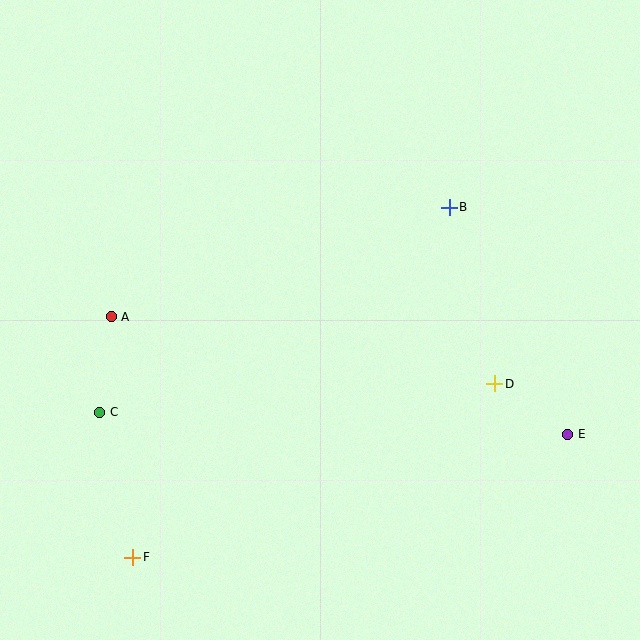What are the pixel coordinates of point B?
Point B is at (449, 207).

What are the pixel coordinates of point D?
Point D is at (495, 384).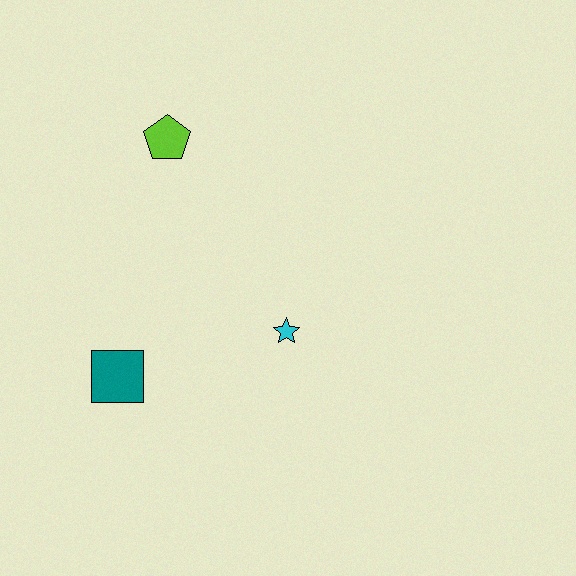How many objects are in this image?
There are 3 objects.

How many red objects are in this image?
There are no red objects.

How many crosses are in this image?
There are no crosses.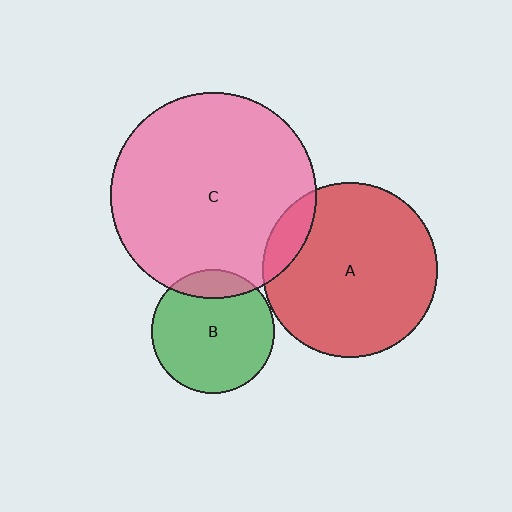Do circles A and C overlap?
Yes.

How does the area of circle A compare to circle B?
Approximately 2.0 times.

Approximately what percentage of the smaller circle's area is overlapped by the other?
Approximately 10%.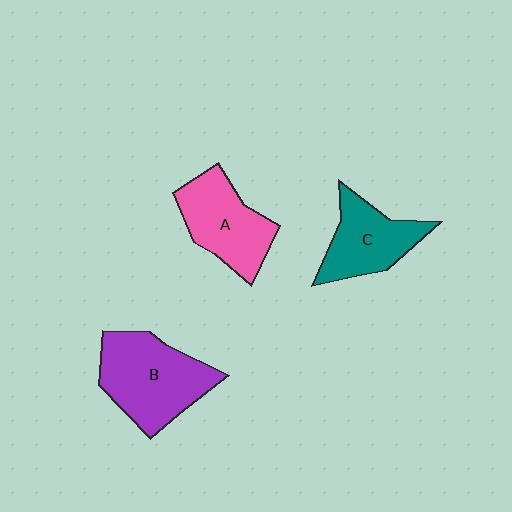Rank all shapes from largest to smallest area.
From largest to smallest: B (purple), A (pink), C (teal).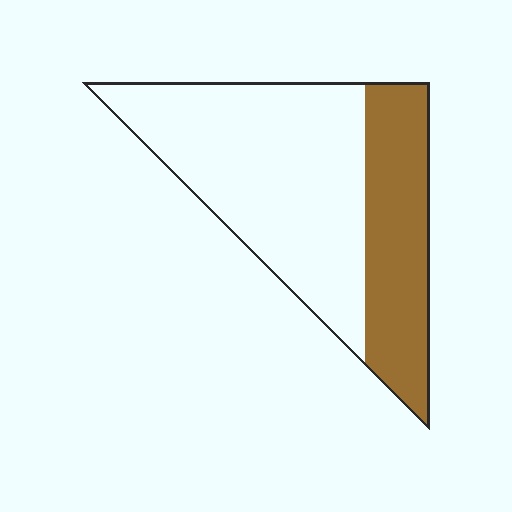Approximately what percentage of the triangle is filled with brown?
Approximately 35%.